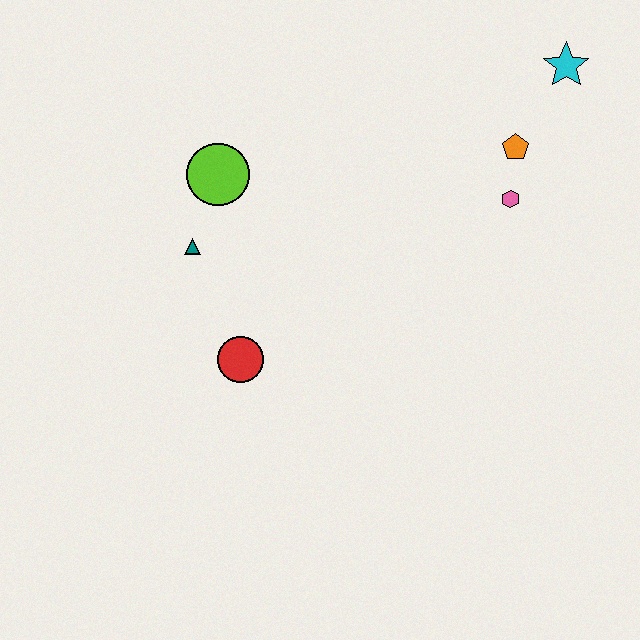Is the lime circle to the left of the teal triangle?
No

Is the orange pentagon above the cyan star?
No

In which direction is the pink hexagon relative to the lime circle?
The pink hexagon is to the right of the lime circle.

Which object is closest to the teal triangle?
The lime circle is closest to the teal triangle.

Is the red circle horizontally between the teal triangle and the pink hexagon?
Yes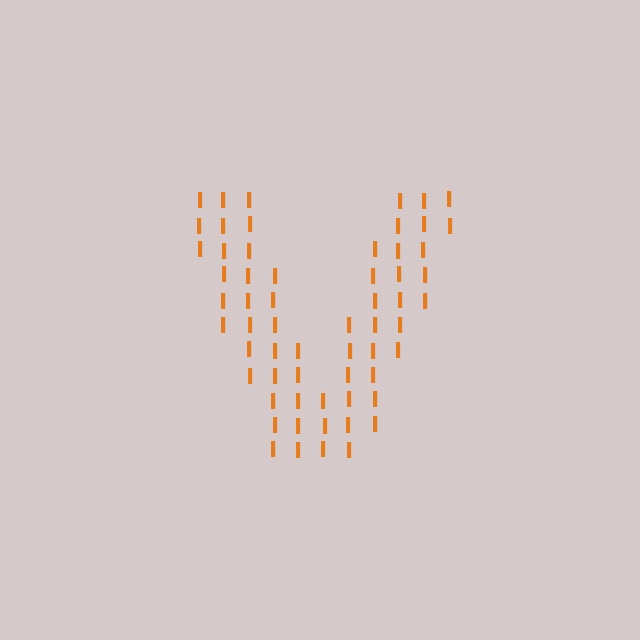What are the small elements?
The small elements are letter I's.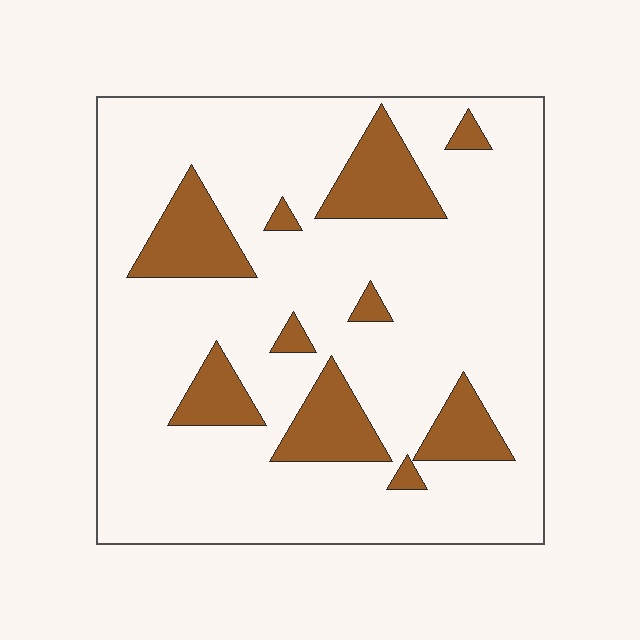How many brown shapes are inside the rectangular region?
10.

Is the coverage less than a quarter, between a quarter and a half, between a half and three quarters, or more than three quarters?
Less than a quarter.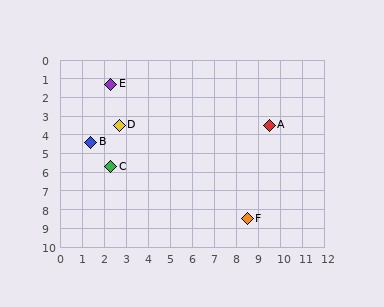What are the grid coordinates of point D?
Point D is at approximately (2.7, 3.5).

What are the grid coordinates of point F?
Point F is at approximately (8.5, 8.5).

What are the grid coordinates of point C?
Point C is at approximately (2.3, 5.7).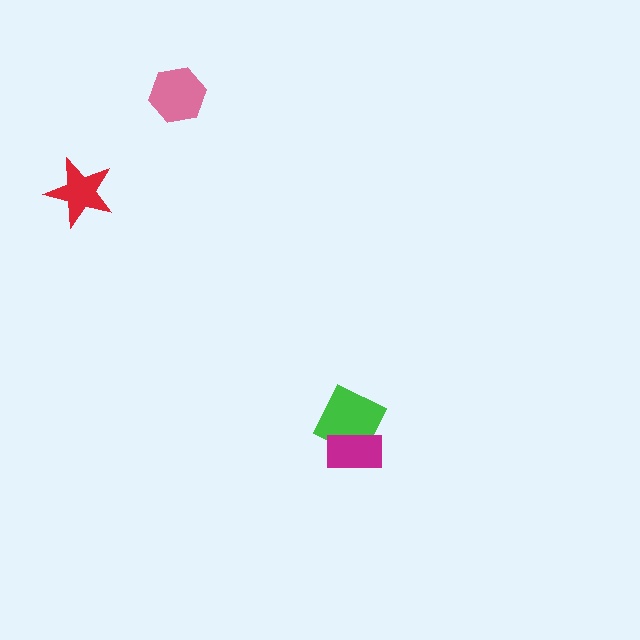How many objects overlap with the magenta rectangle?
1 object overlaps with the magenta rectangle.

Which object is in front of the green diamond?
The magenta rectangle is in front of the green diamond.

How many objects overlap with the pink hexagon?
0 objects overlap with the pink hexagon.